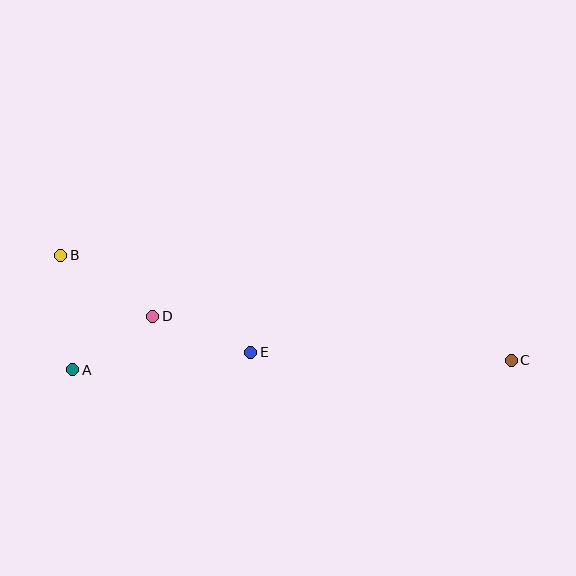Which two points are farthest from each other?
Points B and C are farthest from each other.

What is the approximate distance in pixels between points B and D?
The distance between B and D is approximately 110 pixels.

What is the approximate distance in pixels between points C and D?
The distance between C and D is approximately 361 pixels.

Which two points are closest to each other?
Points A and D are closest to each other.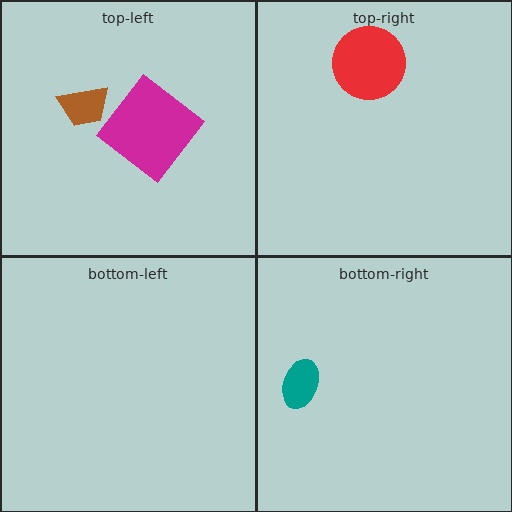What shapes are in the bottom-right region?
The teal ellipse.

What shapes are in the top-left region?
The magenta diamond, the brown trapezoid.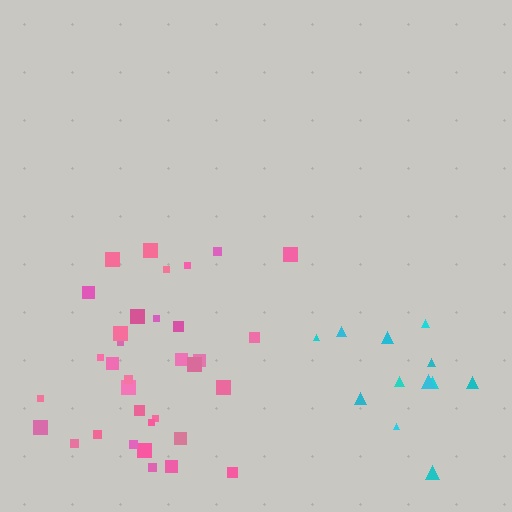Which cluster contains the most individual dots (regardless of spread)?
Pink (34).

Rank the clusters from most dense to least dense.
pink, cyan.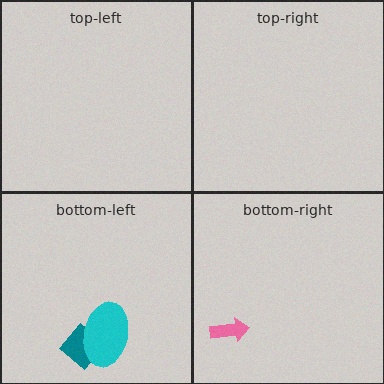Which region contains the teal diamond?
The bottom-left region.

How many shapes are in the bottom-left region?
2.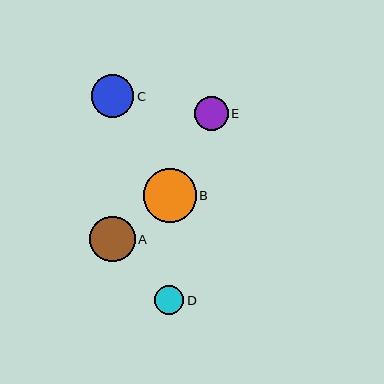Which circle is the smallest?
Circle D is the smallest with a size of approximately 30 pixels.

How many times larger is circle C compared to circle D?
Circle C is approximately 1.4 times the size of circle D.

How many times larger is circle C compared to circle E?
Circle C is approximately 1.2 times the size of circle E.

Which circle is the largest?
Circle B is the largest with a size of approximately 53 pixels.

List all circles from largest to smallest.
From largest to smallest: B, A, C, E, D.